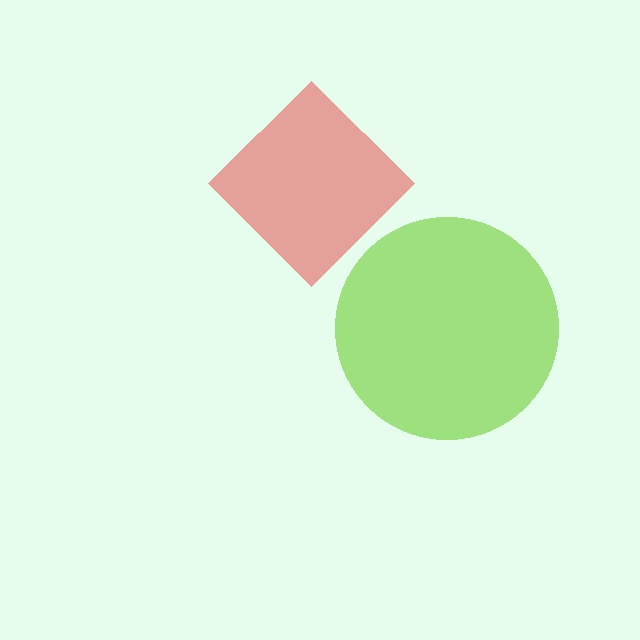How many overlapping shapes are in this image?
There are 2 overlapping shapes in the image.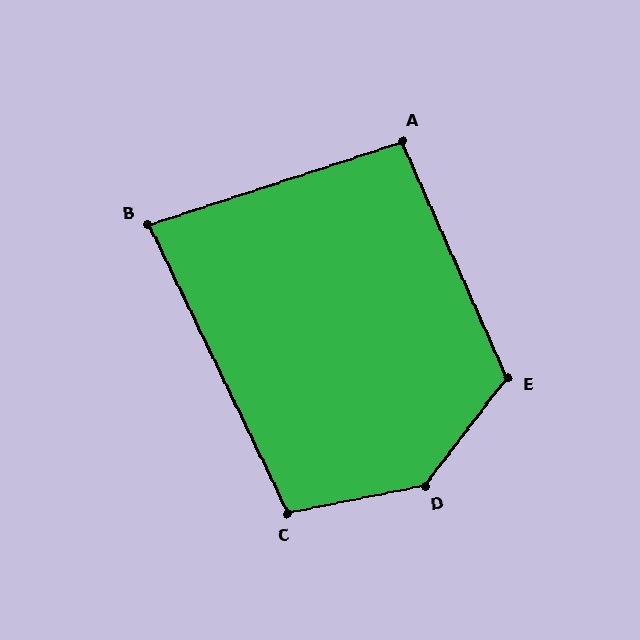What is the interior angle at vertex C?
Approximately 104 degrees (obtuse).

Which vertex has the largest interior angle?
D, at approximately 139 degrees.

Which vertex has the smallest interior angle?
B, at approximately 82 degrees.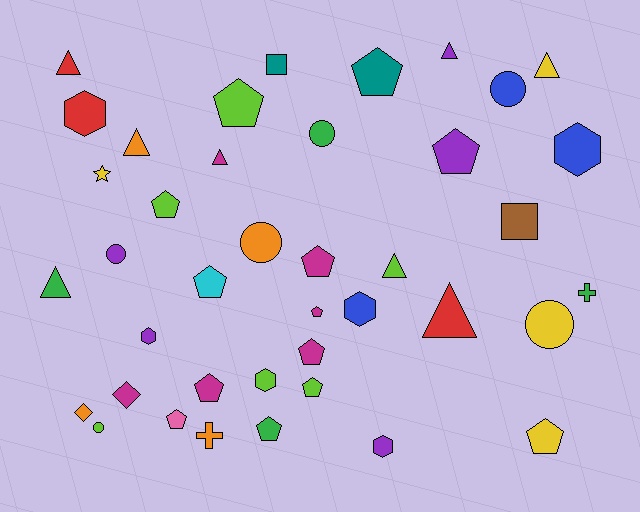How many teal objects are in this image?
There are 2 teal objects.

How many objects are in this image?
There are 40 objects.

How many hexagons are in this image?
There are 6 hexagons.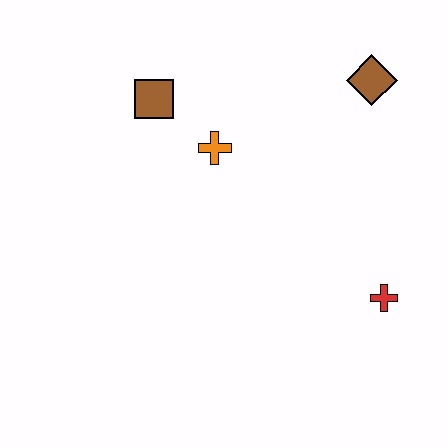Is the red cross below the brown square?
Yes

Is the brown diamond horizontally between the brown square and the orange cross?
No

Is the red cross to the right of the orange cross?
Yes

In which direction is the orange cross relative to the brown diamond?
The orange cross is to the left of the brown diamond.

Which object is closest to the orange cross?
The brown square is closest to the orange cross.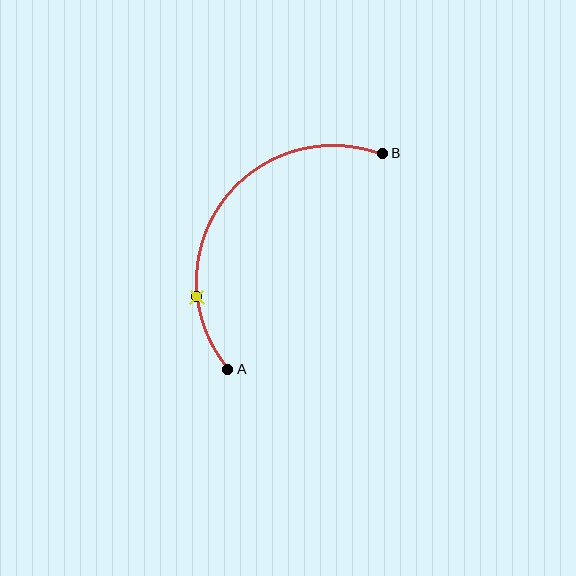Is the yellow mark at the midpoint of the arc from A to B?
No. The yellow mark lies on the arc but is closer to endpoint A. The arc midpoint would be at the point on the curve equidistant along the arc from both A and B.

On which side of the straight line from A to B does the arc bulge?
The arc bulges above and to the left of the straight line connecting A and B.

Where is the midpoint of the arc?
The arc midpoint is the point on the curve farthest from the straight line joining A and B. It sits above and to the left of that line.